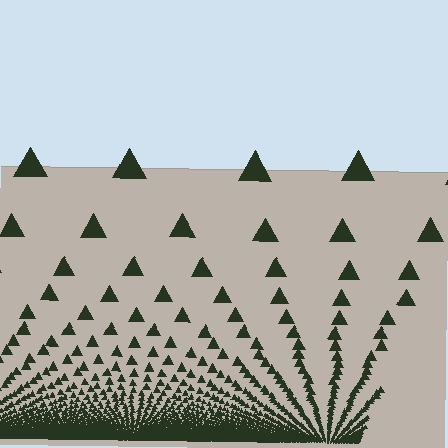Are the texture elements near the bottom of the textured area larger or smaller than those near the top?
Smaller. The gradient is inverted — elements near the bottom are smaller and denser.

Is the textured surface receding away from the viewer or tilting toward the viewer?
The surface appears to tilt toward the viewer. Texture elements get larger and sparser toward the top.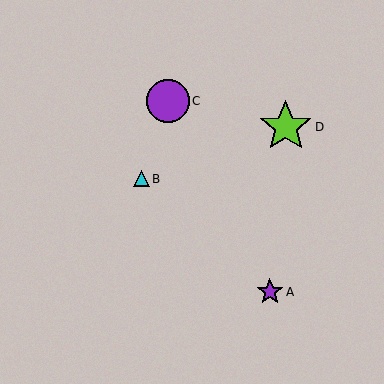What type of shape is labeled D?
Shape D is a lime star.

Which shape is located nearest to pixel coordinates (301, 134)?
The lime star (labeled D) at (286, 127) is nearest to that location.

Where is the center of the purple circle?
The center of the purple circle is at (168, 101).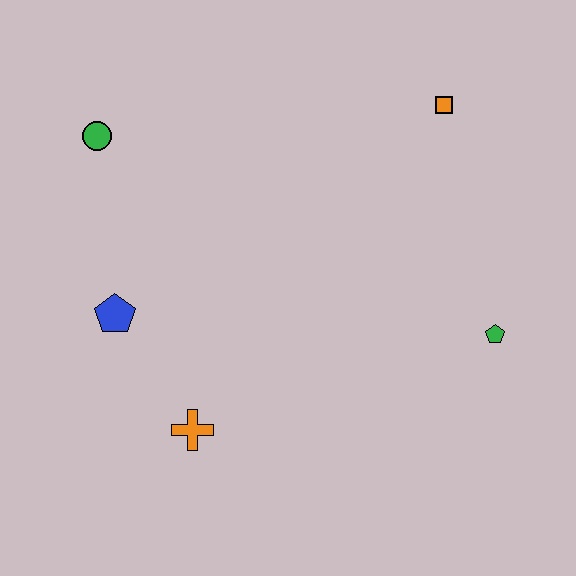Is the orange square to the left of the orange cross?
No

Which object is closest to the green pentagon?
The orange square is closest to the green pentagon.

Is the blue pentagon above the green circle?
No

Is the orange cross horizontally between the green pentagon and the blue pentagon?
Yes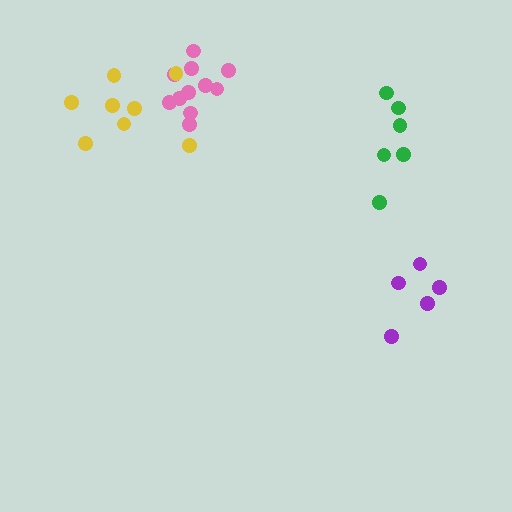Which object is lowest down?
The purple cluster is bottommost.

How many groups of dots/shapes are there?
There are 4 groups.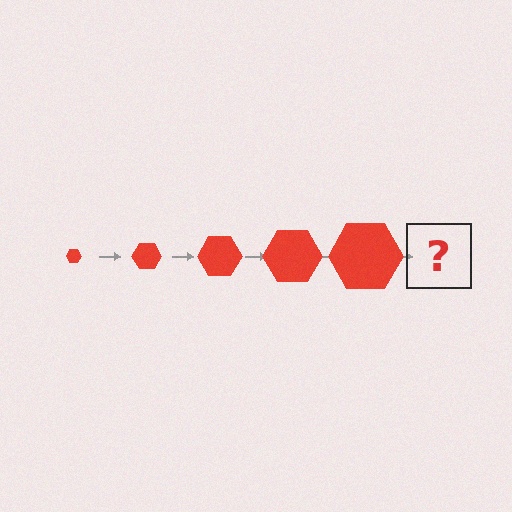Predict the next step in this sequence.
The next step is a red hexagon, larger than the previous one.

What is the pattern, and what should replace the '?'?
The pattern is that the hexagon gets progressively larger each step. The '?' should be a red hexagon, larger than the previous one.